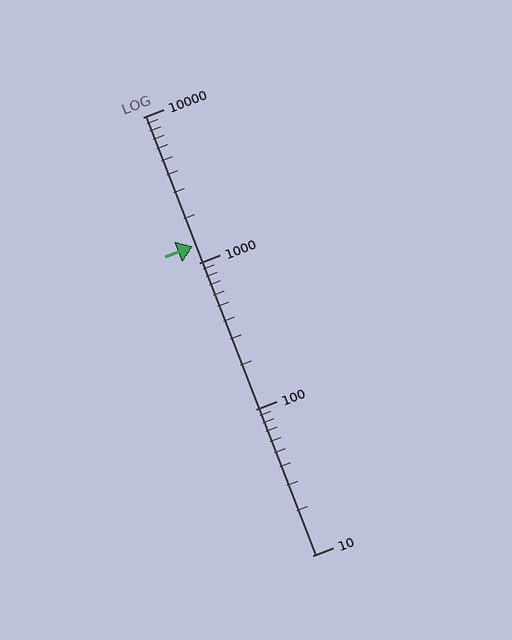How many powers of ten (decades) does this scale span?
The scale spans 3 decades, from 10 to 10000.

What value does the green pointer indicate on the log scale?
The pointer indicates approximately 1300.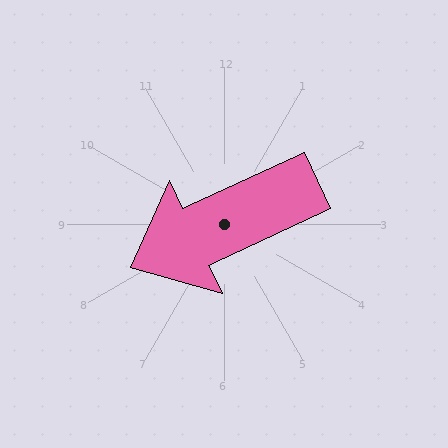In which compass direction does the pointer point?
Southwest.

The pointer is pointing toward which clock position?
Roughly 8 o'clock.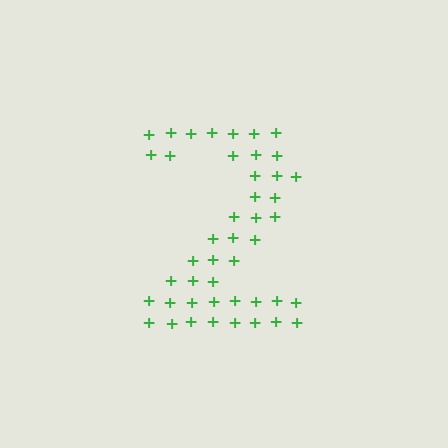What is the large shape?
The large shape is the digit 2.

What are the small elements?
The small elements are plus signs.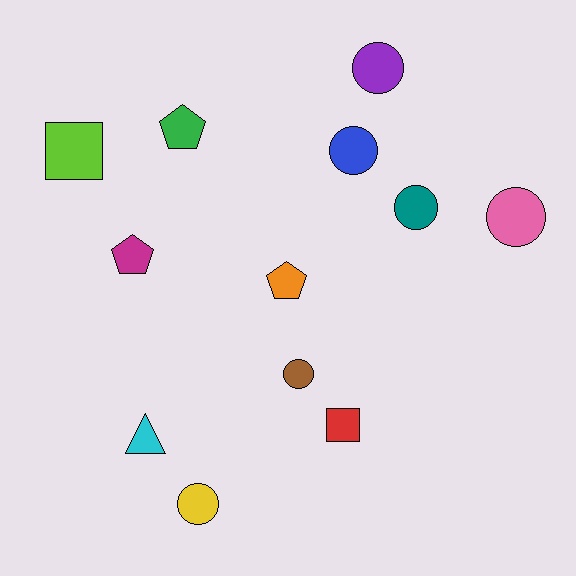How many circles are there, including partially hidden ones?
There are 6 circles.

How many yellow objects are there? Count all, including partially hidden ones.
There is 1 yellow object.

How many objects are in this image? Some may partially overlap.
There are 12 objects.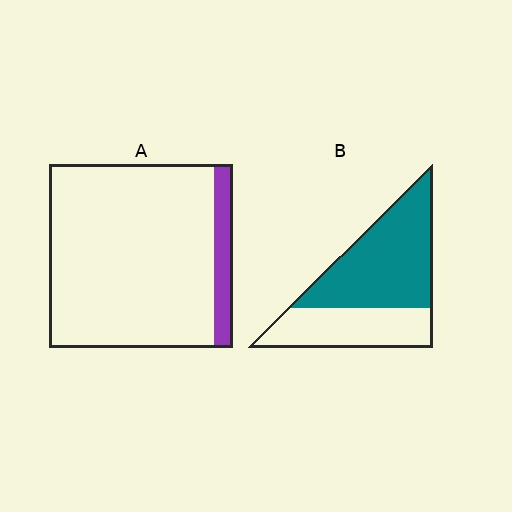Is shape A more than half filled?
No.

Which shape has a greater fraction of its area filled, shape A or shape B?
Shape B.